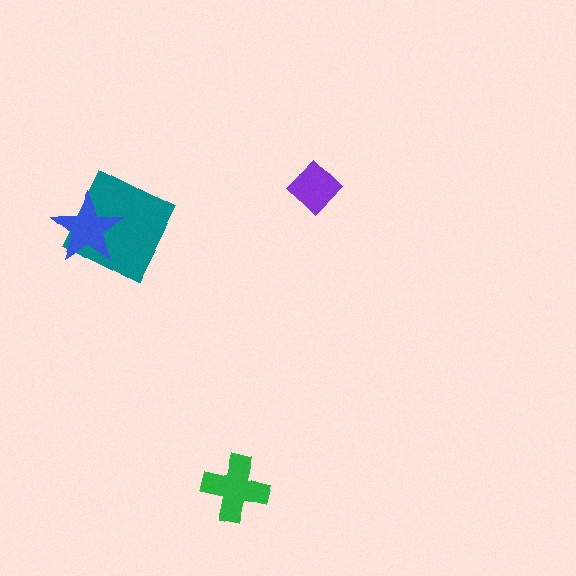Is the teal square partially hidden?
Yes, it is partially covered by another shape.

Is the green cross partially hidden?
No, no other shape covers it.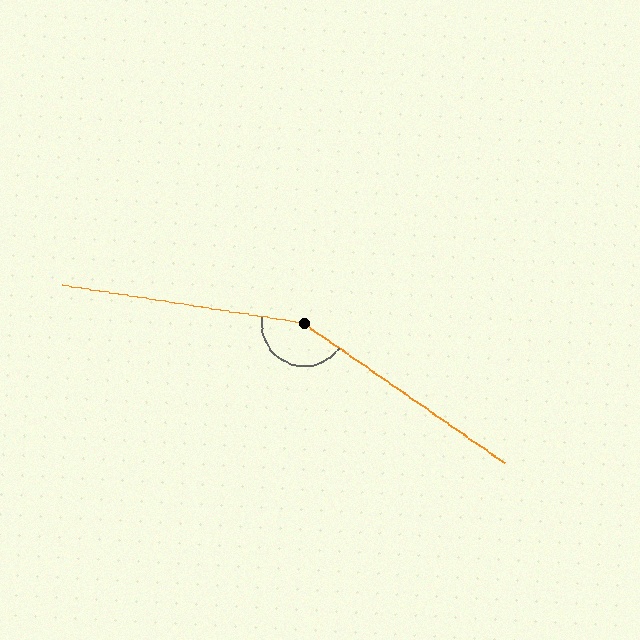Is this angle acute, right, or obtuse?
It is obtuse.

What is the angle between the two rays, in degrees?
Approximately 154 degrees.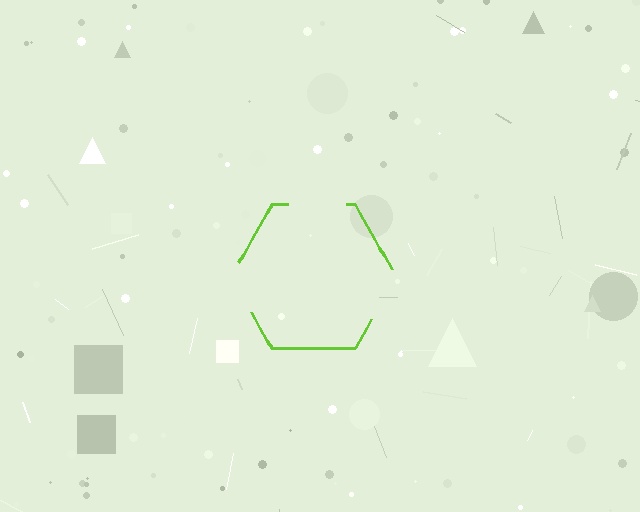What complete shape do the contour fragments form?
The contour fragments form a hexagon.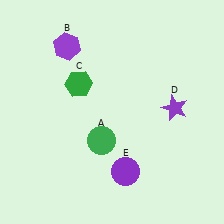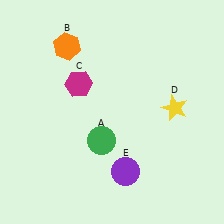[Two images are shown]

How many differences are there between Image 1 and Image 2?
There are 3 differences between the two images.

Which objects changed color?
B changed from purple to orange. C changed from green to magenta. D changed from purple to yellow.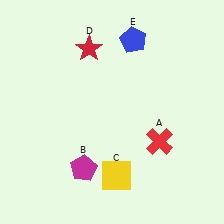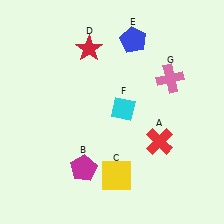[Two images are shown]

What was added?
A cyan diamond (F), a pink cross (G) were added in Image 2.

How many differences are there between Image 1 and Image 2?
There are 2 differences between the two images.